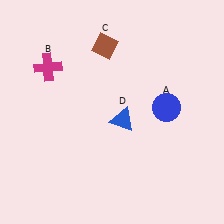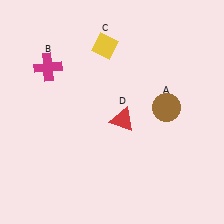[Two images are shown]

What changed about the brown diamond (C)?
In Image 1, C is brown. In Image 2, it changed to yellow.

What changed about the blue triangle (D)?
In Image 1, D is blue. In Image 2, it changed to red.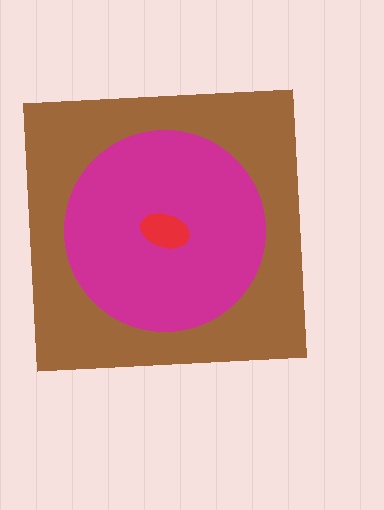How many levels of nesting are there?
3.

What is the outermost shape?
The brown square.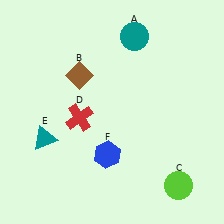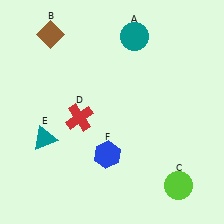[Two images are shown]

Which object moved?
The brown diamond (B) moved up.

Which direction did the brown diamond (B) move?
The brown diamond (B) moved up.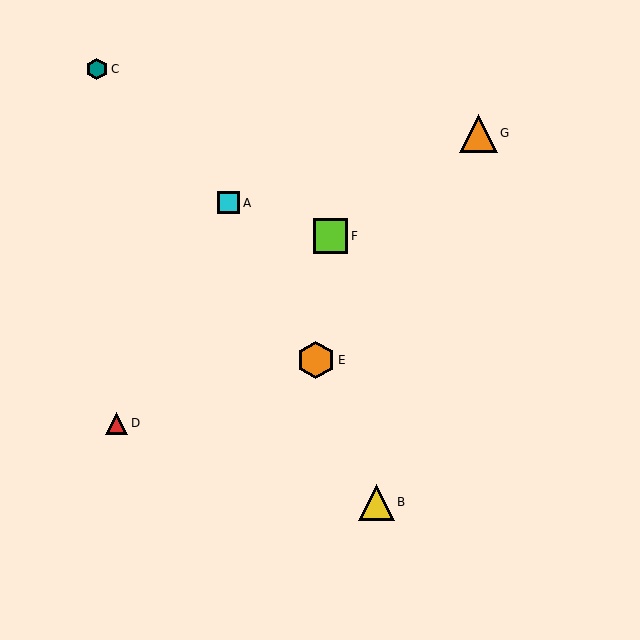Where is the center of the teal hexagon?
The center of the teal hexagon is at (97, 69).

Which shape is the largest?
The orange triangle (labeled G) is the largest.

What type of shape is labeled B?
Shape B is a yellow triangle.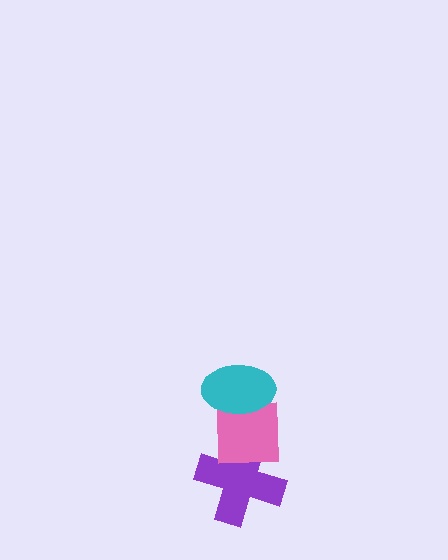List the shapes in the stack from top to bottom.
From top to bottom: the cyan ellipse, the pink square, the purple cross.